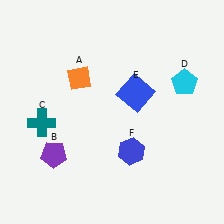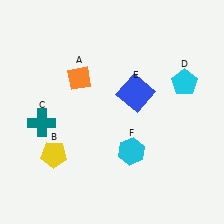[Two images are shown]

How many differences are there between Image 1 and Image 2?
There are 2 differences between the two images.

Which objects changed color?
B changed from purple to yellow. F changed from blue to cyan.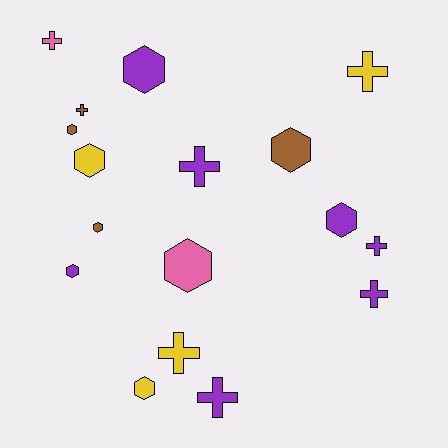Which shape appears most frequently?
Hexagon, with 9 objects.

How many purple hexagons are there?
There are 3 purple hexagons.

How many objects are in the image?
There are 17 objects.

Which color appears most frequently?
Purple, with 7 objects.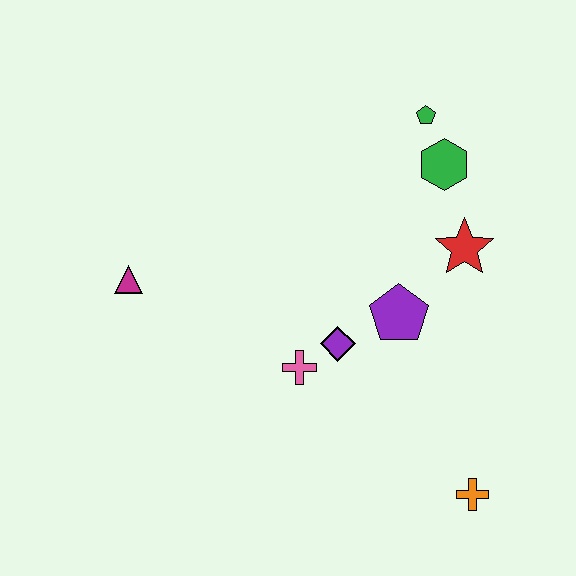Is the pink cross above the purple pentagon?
No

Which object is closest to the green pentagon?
The green hexagon is closest to the green pentagon.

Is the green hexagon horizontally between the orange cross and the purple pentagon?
Yes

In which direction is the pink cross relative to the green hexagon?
The pink cross is below the green hexagon.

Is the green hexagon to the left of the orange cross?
Yes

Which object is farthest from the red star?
The magenta triangle is farthest from the red star.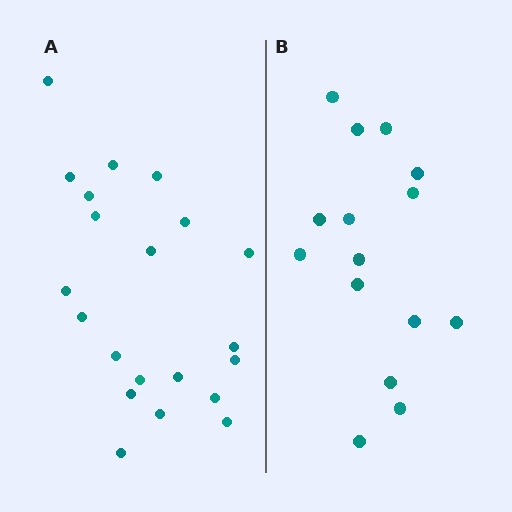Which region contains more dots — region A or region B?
Region A (the left region) has more dots.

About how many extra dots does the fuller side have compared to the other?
Region A has about 6 more dots than region B.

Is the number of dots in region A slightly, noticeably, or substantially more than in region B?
Region A has noticeably more, but not dramatically so. The ratio is roughly 1.4 to 1.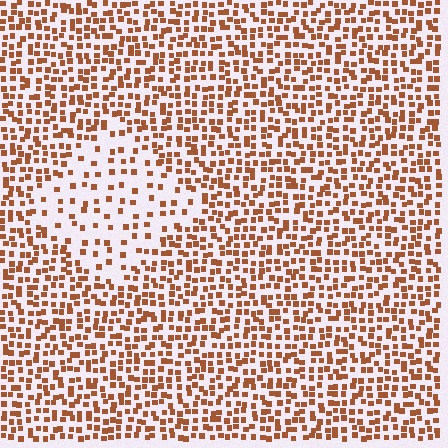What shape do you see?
I see a diamond.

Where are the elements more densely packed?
The elements are more densely packed outside the diamond boundary.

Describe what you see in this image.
The image contains small brown elements arranged at two different densities. A diamond-shaped region is visible where the elements are less densely packed than the surrounding area.